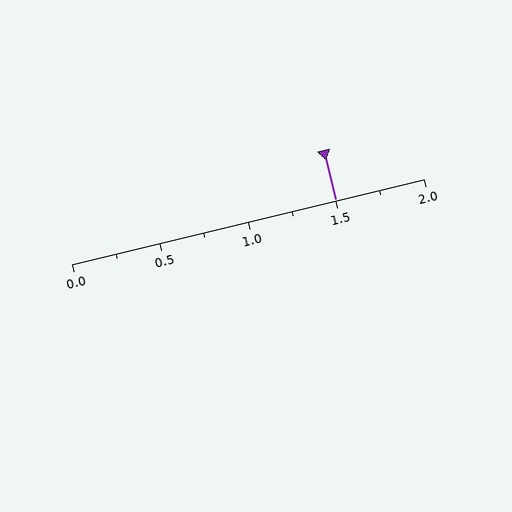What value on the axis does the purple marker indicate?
The marker indicates approximately 1.5.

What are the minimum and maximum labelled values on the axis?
The axis runs from 0.0 to 2.0.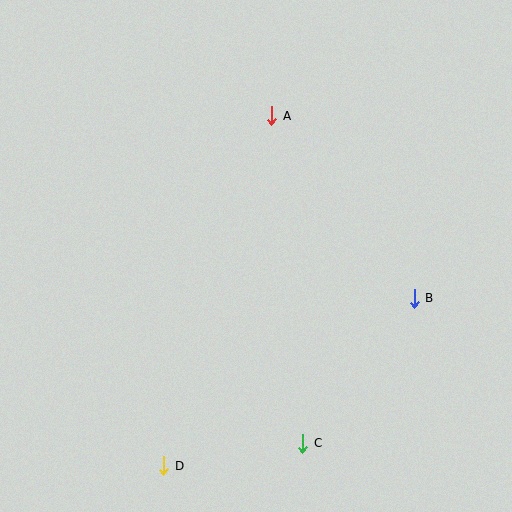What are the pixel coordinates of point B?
Point B is at (414, 298).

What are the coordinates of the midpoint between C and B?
The midpoint between C and B is at (358, 371).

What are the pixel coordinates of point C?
Point C is at (303, 443).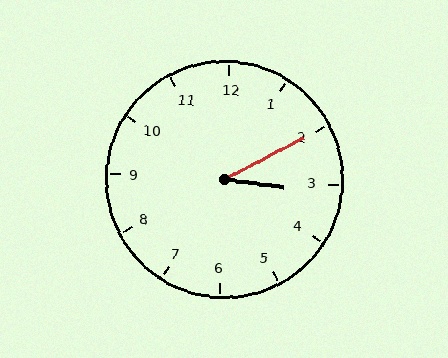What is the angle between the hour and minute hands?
Approximately 35 degrees.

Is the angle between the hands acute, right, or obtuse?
It is acute.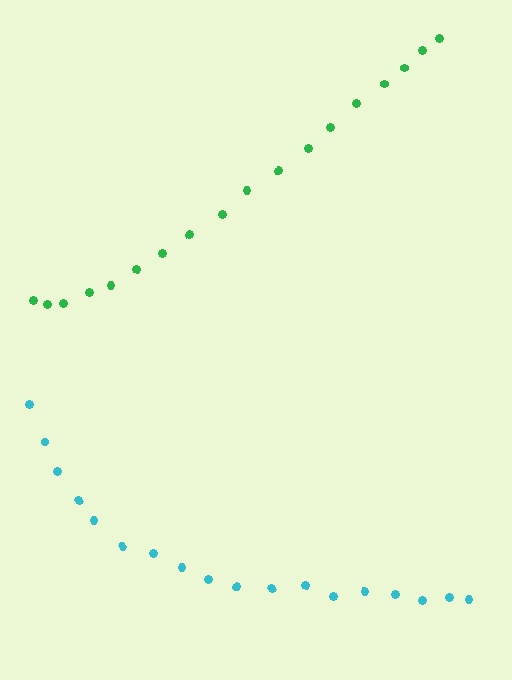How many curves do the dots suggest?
There are 2 distinct paths.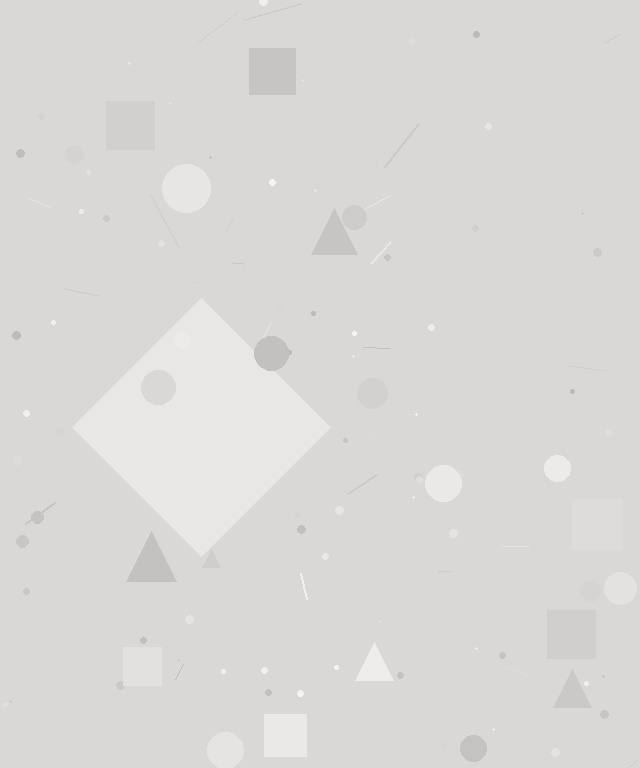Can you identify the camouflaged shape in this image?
The camouflaged shape is a diamond.